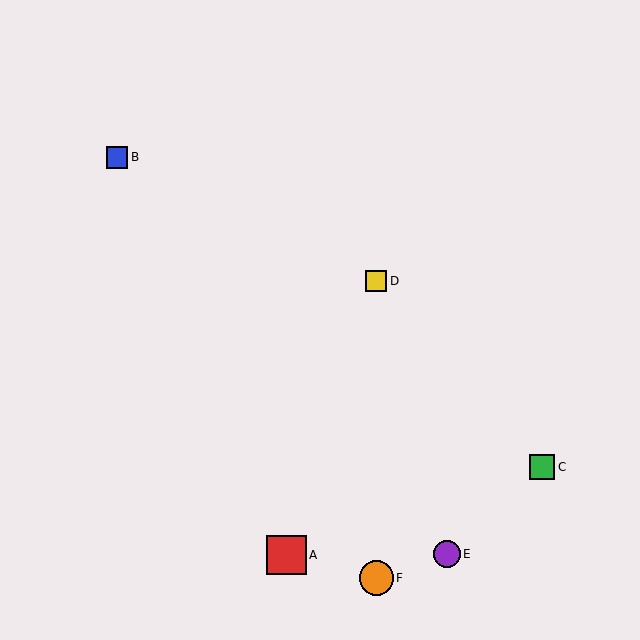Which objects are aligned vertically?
Objects D, F are aligned vertically.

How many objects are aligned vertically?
2 objects (D, F) are aligned vertically.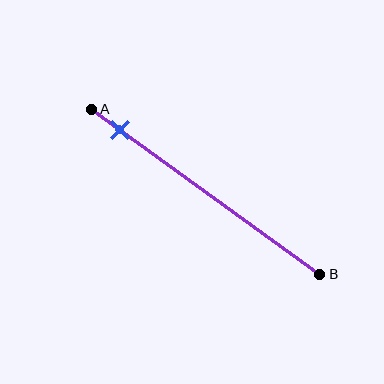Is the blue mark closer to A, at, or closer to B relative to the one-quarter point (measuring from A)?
The blue mark is closer to point A than the one-quarter point of segment AB.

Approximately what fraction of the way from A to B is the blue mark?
The blue mark is approximately 15% of the way from A to B.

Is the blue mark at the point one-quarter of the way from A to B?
No, the mark is at about 15% from A, not at the 25% one-quarter point.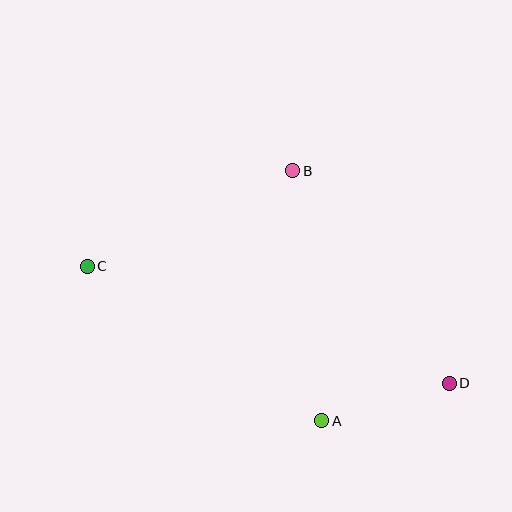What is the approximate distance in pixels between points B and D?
The distance between B and D is approximately 264 pixels.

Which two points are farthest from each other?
Points C and D are farthest from each other.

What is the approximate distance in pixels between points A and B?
The distance between A and B is approximately 252 pixels.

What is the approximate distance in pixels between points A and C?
The distance between A and C is approximately 281 pixels.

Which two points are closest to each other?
Points A and D are closest to each other.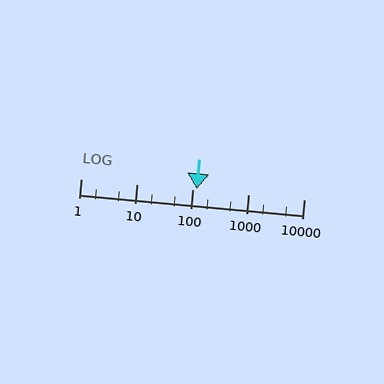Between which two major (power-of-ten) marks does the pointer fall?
The pointer is between 100 and 1000.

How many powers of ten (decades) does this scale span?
The scale spans 4 decades, from 1 to 10000.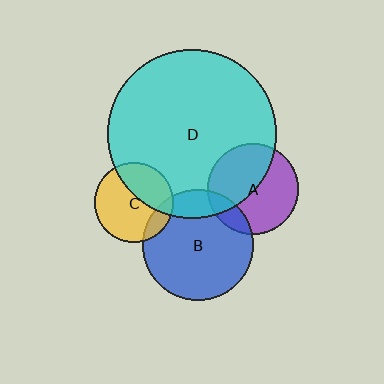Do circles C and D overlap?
Yes.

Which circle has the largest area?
Circle D (cyan).